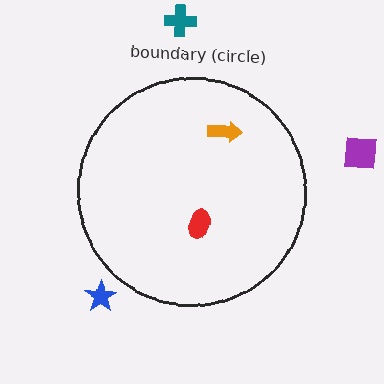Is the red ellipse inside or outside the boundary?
Inside.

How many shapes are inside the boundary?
2 inside, 3 outside.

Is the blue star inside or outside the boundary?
Outside.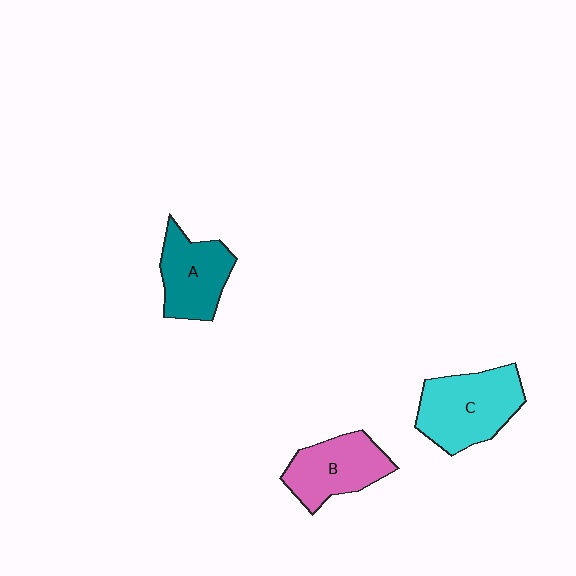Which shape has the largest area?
Shape C (cyan).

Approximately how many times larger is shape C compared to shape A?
Approximately 1.3 times.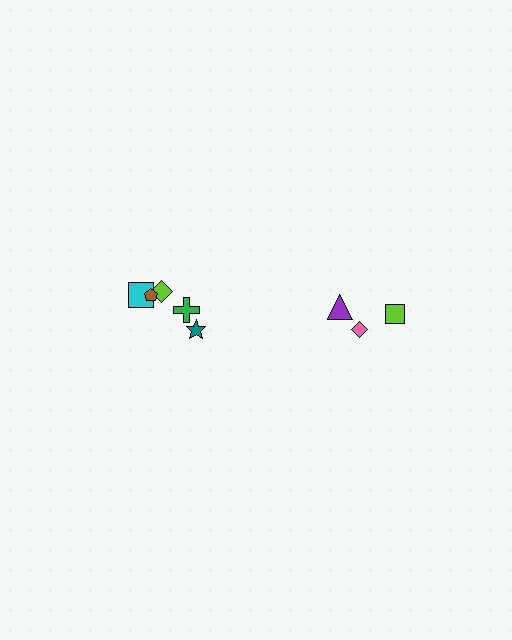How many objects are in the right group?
There are 3 objects.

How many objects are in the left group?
There are 5 objects.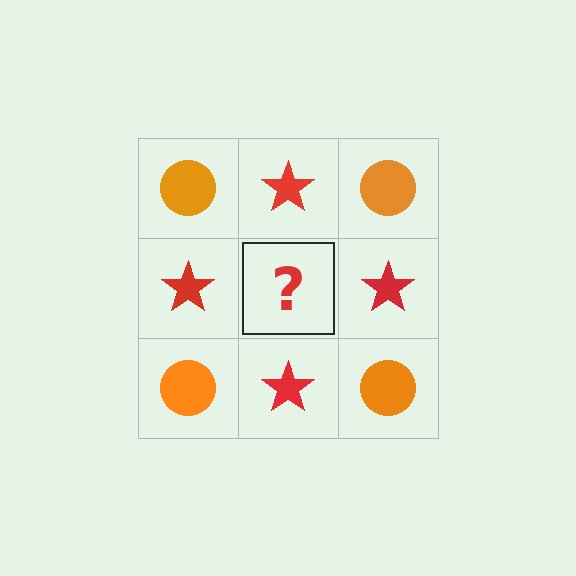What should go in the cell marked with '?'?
The missing cell should contain an orange circle.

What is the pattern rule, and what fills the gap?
The rule is that it alternates orange circle and red star in a checkerboard pattern. The gap should be filled with an orange circle.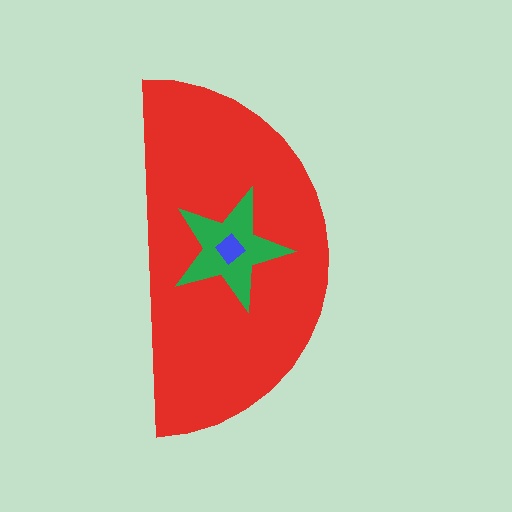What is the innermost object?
The blue diamond.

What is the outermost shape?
The red semicircle.